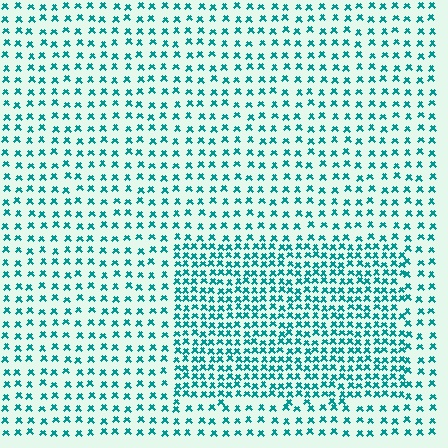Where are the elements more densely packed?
The elements are more densely packed inside the rectangle boundary.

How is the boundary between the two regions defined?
The boundary is defined by a change in element density (approximately 2.0x ratio). All elements are the same color, size, and shape.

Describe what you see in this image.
The image contains small teal elements arranged at two different densities. A rectangle-shaped region is visible where the elements are more densely packed than the surrounding area.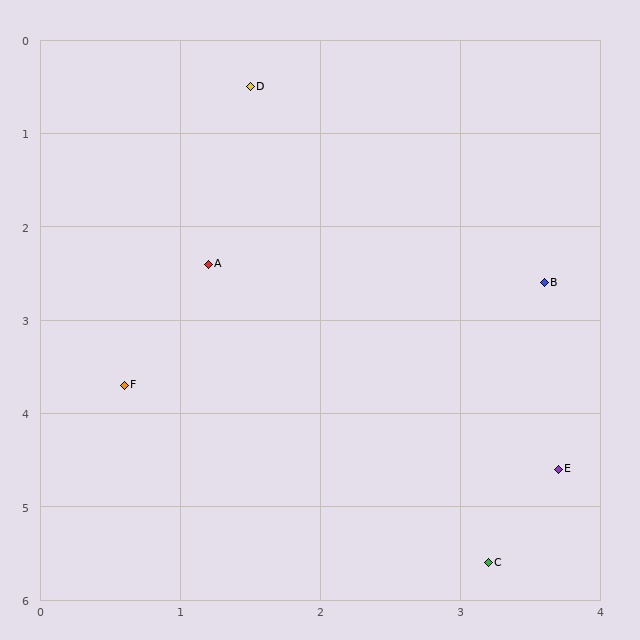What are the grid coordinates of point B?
Point B is at approximately (3.6, 2.6).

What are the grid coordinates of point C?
Point C is at approximately (3.2, 5.6).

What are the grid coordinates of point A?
Point A is at approximately (1.2, 2.4).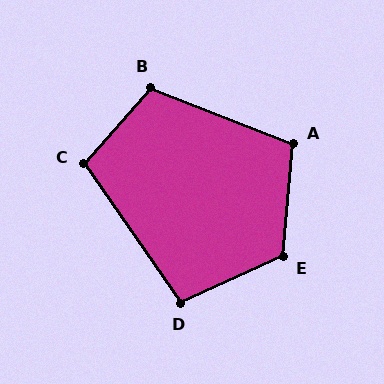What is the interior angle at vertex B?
Approximately 110 degrees (obtuse).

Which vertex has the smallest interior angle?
D, at approximately 100 degrees.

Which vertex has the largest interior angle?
E, at approximately 119 degrees.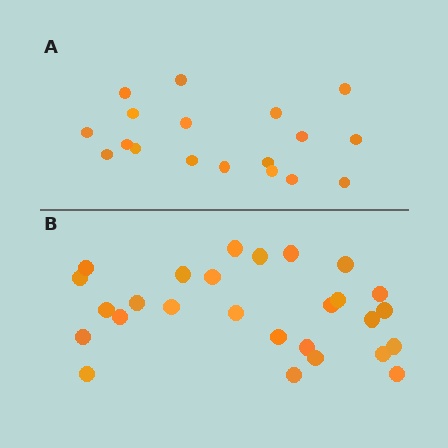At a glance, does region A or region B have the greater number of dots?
Region B (the bottom region) has more dots.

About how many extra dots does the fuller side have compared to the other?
Region B has roughly 8 or so more dots than region A.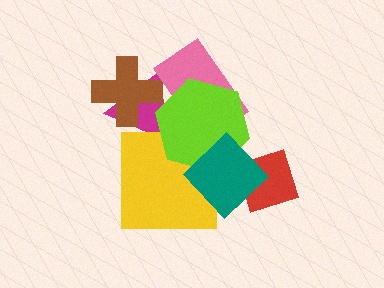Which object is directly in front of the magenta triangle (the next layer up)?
The brown cross is directly in front of the magenta triangle.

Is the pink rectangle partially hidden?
Yes, it is partially covered by another shape.